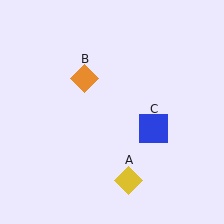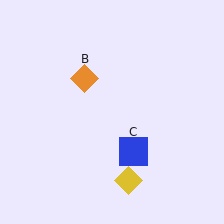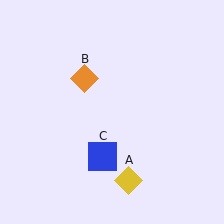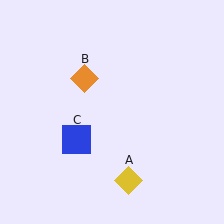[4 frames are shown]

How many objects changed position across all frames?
1 object changed position: blue square (object C).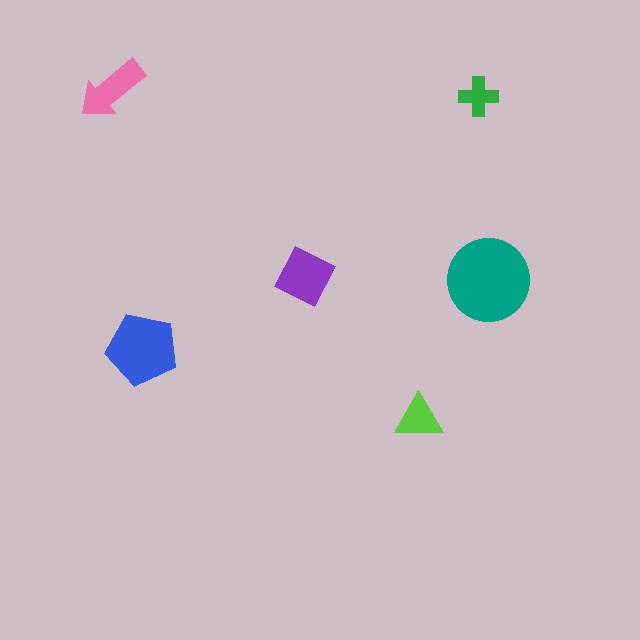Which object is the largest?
The teal circle.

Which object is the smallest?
The green cross.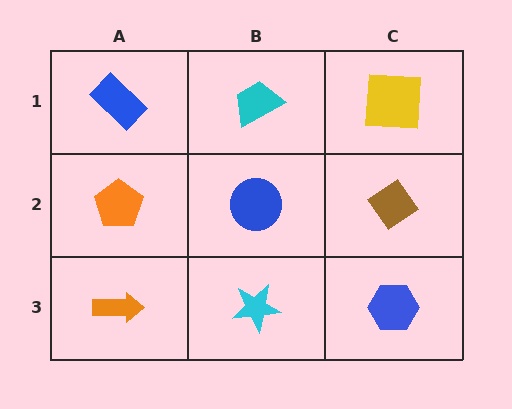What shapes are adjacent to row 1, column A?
An orange pentagon (row 2, column A), a cyan trapezoid (row 1, column B).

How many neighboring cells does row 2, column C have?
3.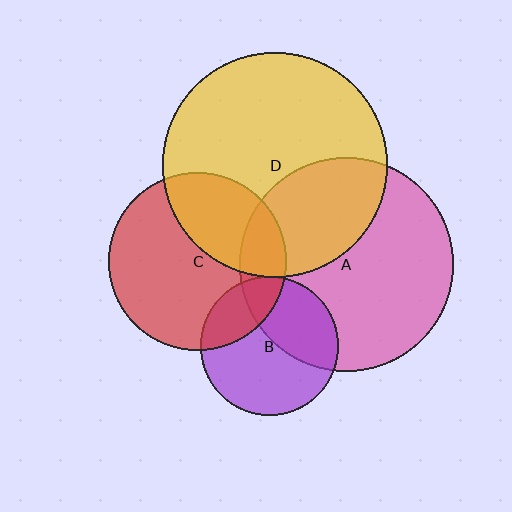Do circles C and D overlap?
Yes.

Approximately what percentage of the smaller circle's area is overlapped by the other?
Approximately 35%.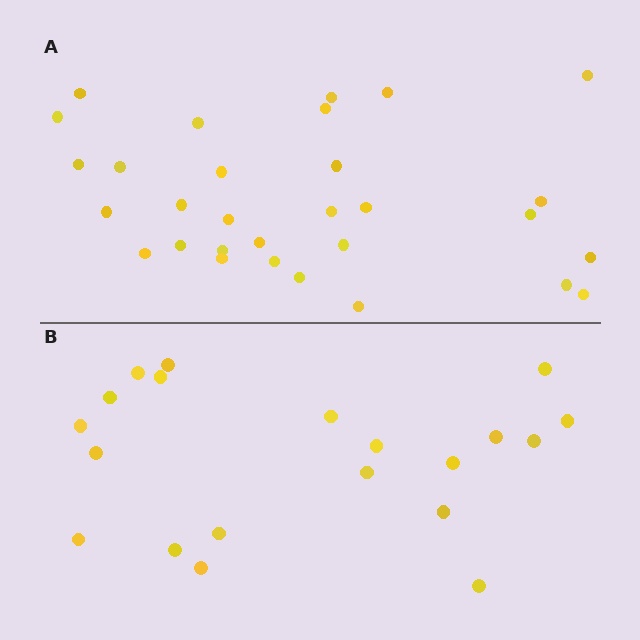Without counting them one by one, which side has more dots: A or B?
Region A (the top region) has more dots.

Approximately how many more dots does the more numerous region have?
Region A has roughly 10 or so more dots than region B.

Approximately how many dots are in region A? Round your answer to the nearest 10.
About 30 dots.